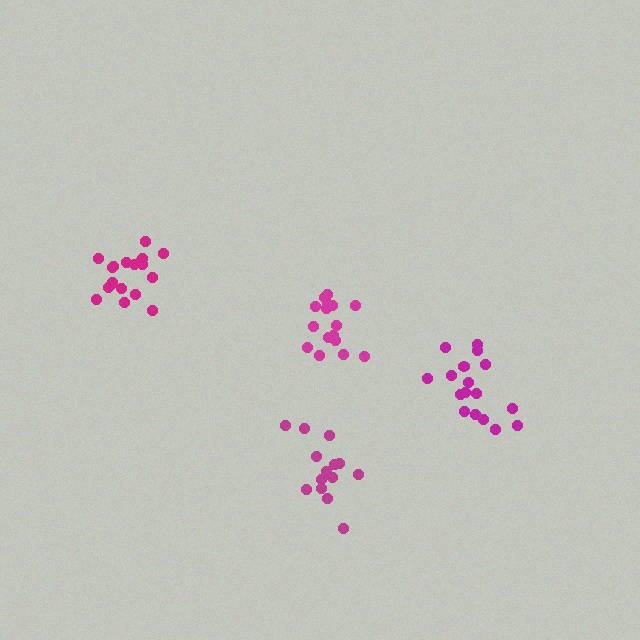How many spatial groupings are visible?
There are 4 spatial groupings.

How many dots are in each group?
Group 1: 16 dots, Group 2: 19 dots, Group 3: 14 dots, Group 4: 17 dots (66 total).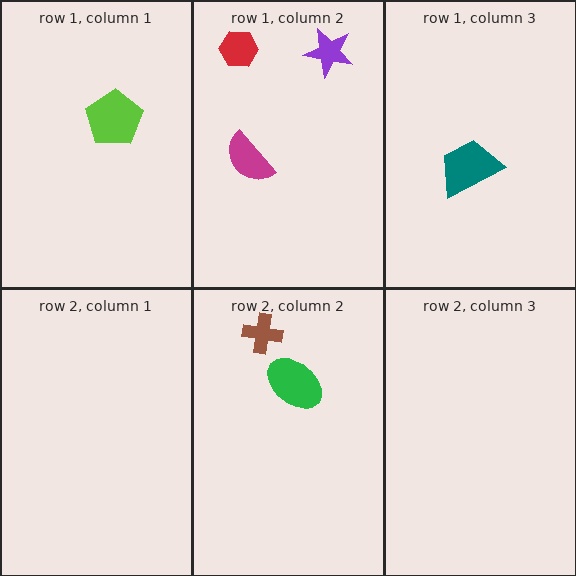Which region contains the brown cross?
The row 2, column 2 region.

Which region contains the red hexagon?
The row 1, column 2 region.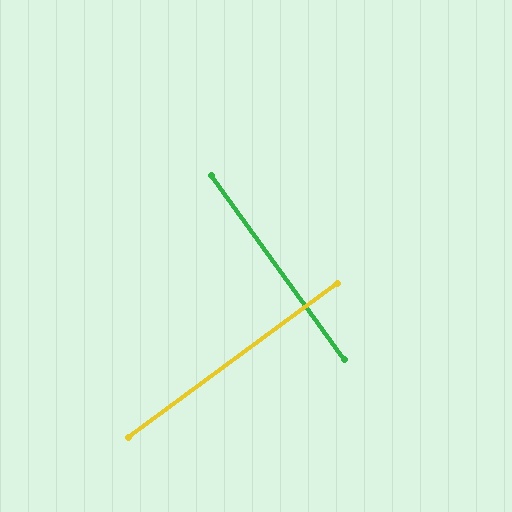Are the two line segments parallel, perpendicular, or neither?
Perpendicular — they meet at approximately 89°.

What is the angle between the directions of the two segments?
Approximately 89 degrees.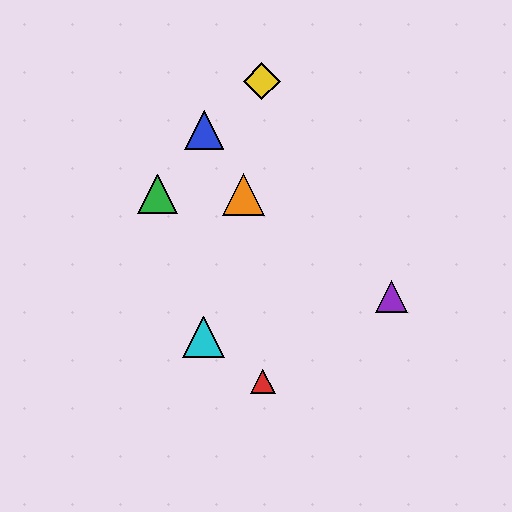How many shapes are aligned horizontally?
2 shapes (the green triangle, the orange triangle) are aligned horizontally.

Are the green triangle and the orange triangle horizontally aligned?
Yes, both are at y≈194.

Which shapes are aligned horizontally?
The green triangle, the orange triangle are aligned horizontally.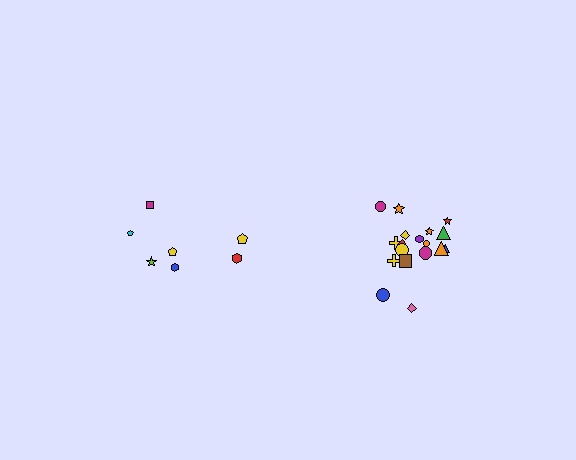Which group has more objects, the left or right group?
The right group.